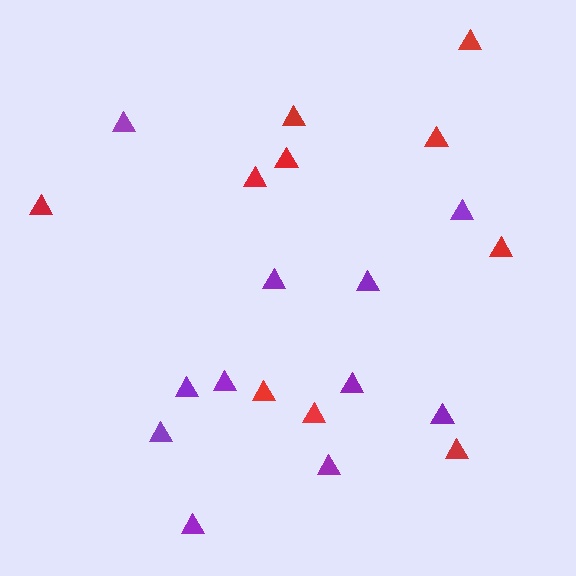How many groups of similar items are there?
There are 2 groups: one group of red triangles (10) and one group of purple triangles (11).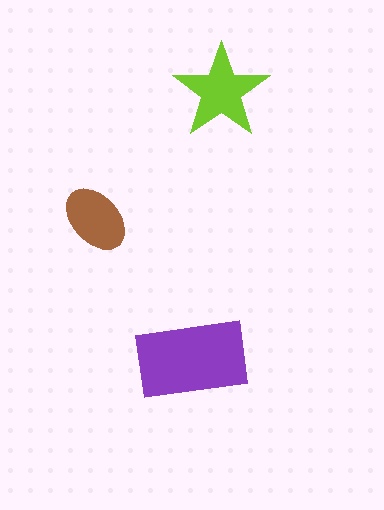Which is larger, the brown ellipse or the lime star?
The lime star.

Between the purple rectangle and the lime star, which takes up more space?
The purple rectangle.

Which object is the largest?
The purple rectangle.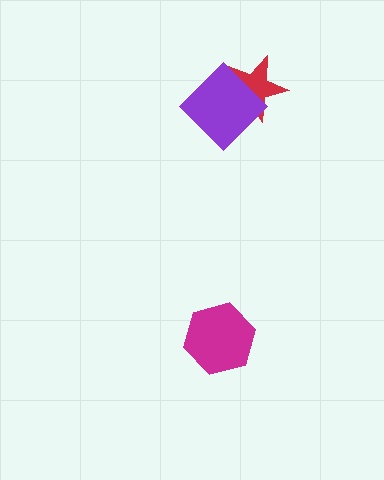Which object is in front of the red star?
The purple diamond is in front of the red star.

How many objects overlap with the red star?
1 object overlaps with the red star.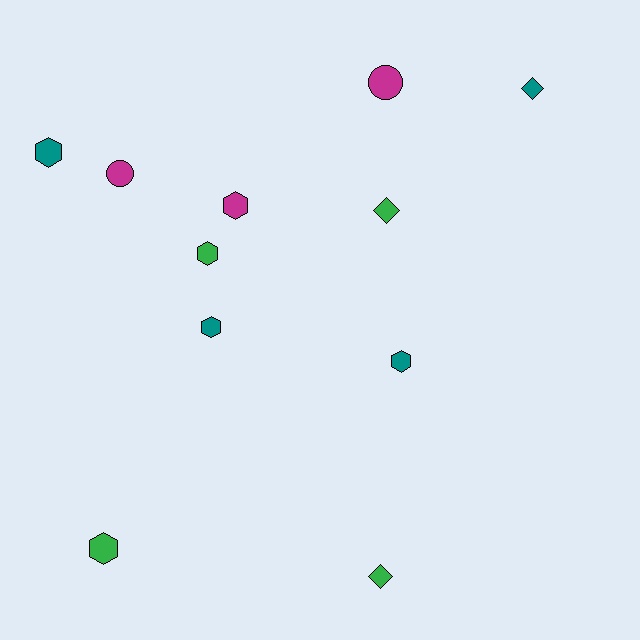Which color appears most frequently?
Teal, with 4 objects.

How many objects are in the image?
There are 11 objects.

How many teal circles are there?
There are no teal circles.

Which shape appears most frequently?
Hexagon, with 6 objects.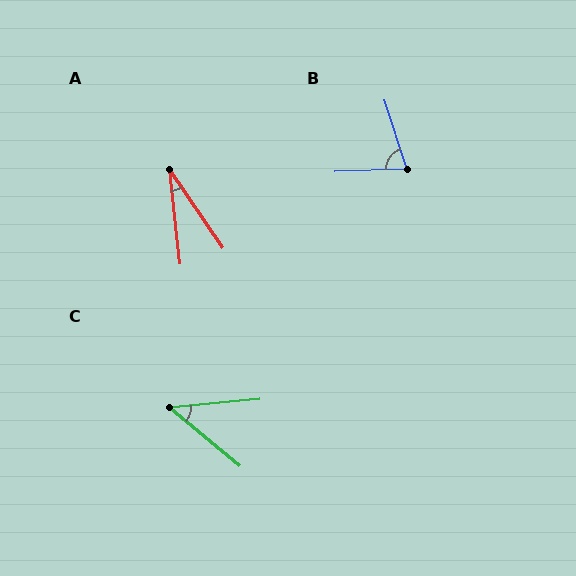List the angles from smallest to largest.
A (28°), C (45°), B (74°).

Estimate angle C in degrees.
Approximately 45 degrees.